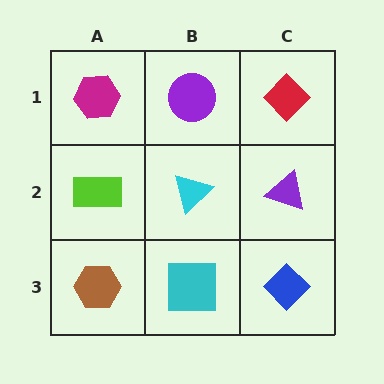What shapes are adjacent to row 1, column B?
A cyan triangle (row 2, column B), a magenta hexagon (row 1, column A), a red diamond (row 1, column C).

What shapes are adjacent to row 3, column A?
A lime rectangle (row 2, column A), a cyan square (row 3, column B).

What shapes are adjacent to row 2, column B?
A purple circle (row 1, column B), a cyan square (row 3, column B), a lime rectangle (row 2, column A), a purple triangle (row 2, column C).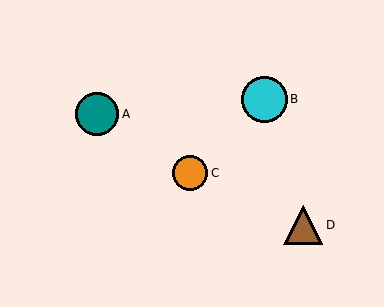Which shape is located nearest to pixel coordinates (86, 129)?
The teal circle (labeled A) at (97, 114) is nearest to that location.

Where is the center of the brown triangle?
The center of the brown triangle is at (303, 225).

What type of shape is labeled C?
Shape C is an orange circle.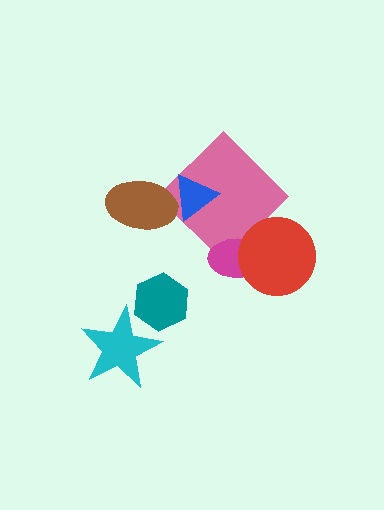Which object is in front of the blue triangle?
The brown ellipse is in front of the blue triangle.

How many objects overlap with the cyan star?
1 object overlaps with the cyan star.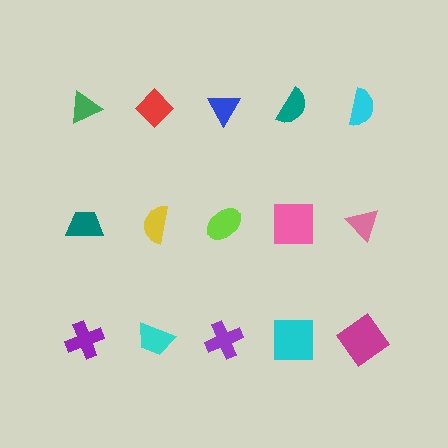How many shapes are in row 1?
5 shapes.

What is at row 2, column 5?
A pink triangle.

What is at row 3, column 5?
A magenta diamond.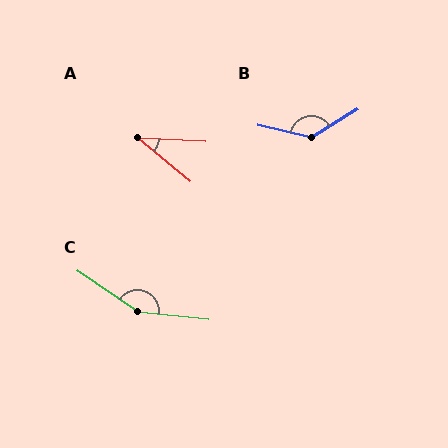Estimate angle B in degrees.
Approximately 135 degrees.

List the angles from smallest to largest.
A (36°), B (135°), C (151°).